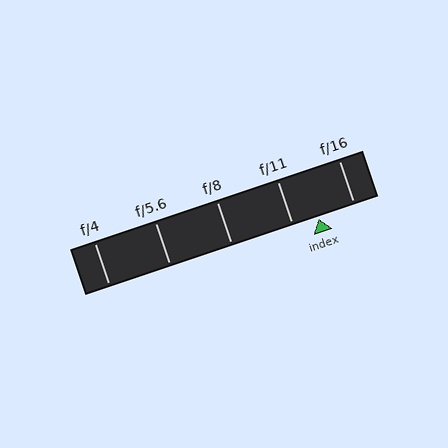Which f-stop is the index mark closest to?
The index mark is closest to f/11.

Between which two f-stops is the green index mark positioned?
The index mark is between f/11 and f/16.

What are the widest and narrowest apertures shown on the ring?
The widest aperture shown is f/4 and the narrowest is f/16.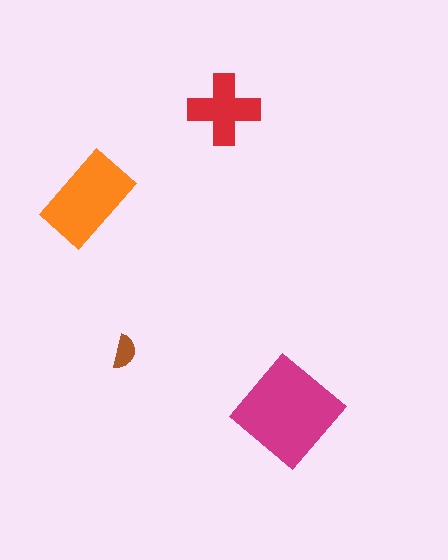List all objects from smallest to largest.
The brown semicircle, the red cross, the orange rectangle, the magenta diamond.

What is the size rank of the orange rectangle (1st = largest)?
2nd.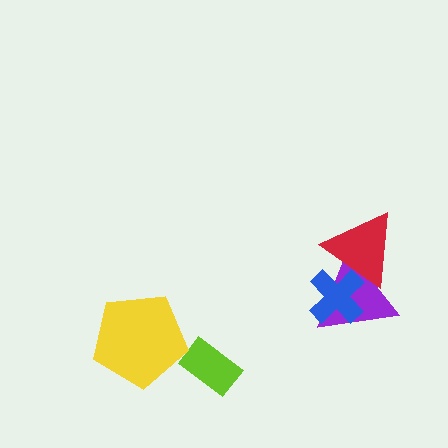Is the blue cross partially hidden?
No, no other shape covers it.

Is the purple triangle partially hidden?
Yes, it is partially covered by another shape.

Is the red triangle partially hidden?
Yes, it is partially covered by another shape.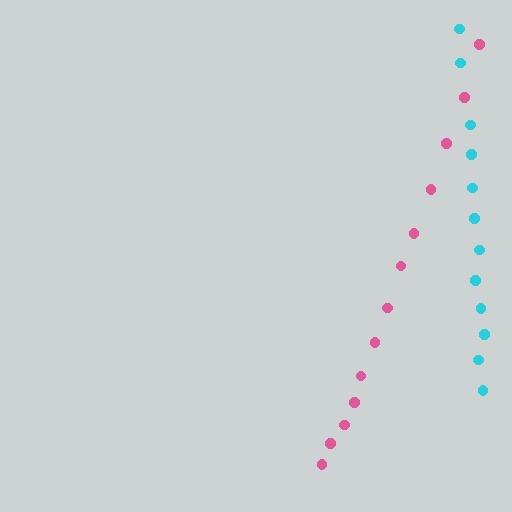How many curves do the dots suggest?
There are 2 distinct paths.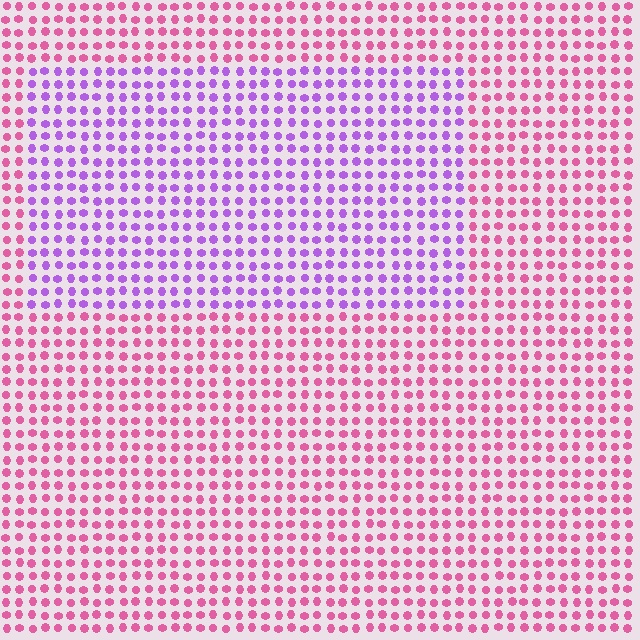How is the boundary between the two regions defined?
The boundary is defined purely by a slight shift in hue (about 50 degrees). Spacing, size, and orientation are identical on both sides.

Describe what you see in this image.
The image is filled with small pink elements in a uniform arrangement. A rectangle-shaped region is visible where the elements are tinted to a slightly different hue, forming a subtle color boundary.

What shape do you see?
I see a rectangle.